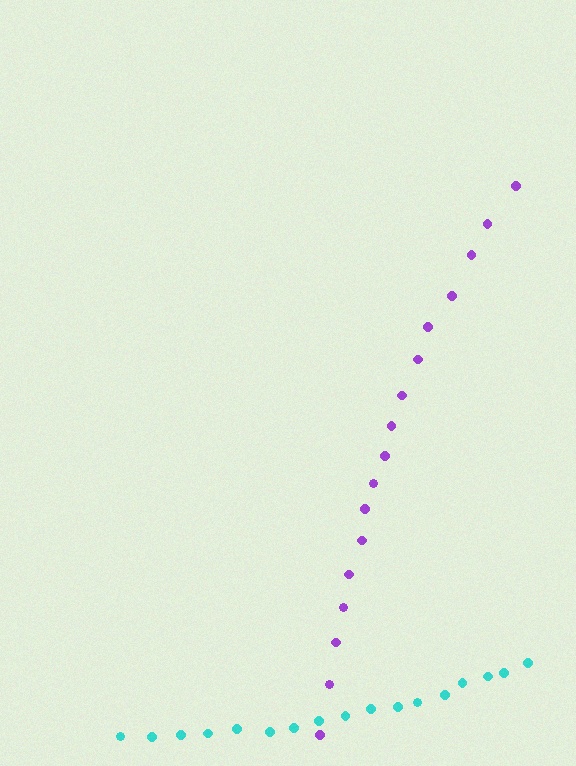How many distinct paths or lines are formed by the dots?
There are 2 distinct paths.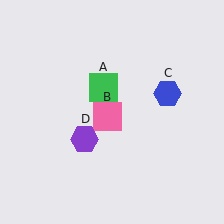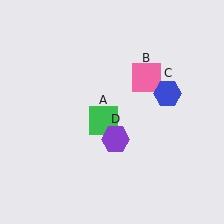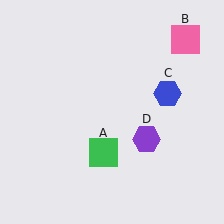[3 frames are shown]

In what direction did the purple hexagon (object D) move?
The purple hexagon (object D) moved right.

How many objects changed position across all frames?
3 objects changed position: green square (object A), pink square (object B), purple hexagon (object D).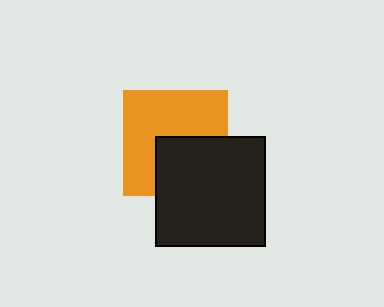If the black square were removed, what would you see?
You would see the complete orange square.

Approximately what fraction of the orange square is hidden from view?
Roughly 39% of the orange square is hidden behind the black square.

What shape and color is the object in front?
The object in front is a black square.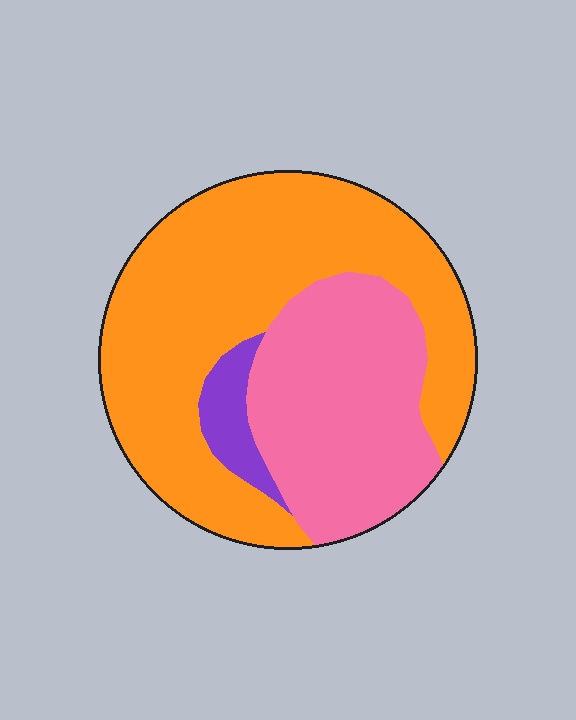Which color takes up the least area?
Purple, at roughly 5%.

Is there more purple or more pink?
Pink.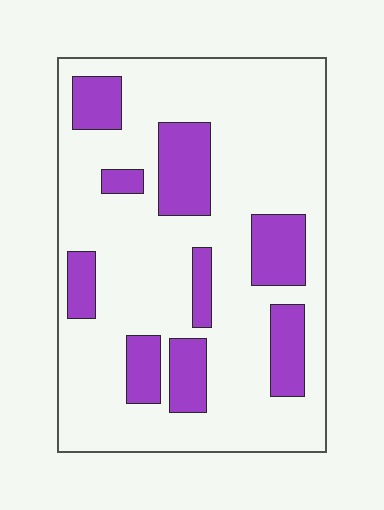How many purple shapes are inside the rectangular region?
9.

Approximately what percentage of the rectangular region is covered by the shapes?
Approximately 25%.